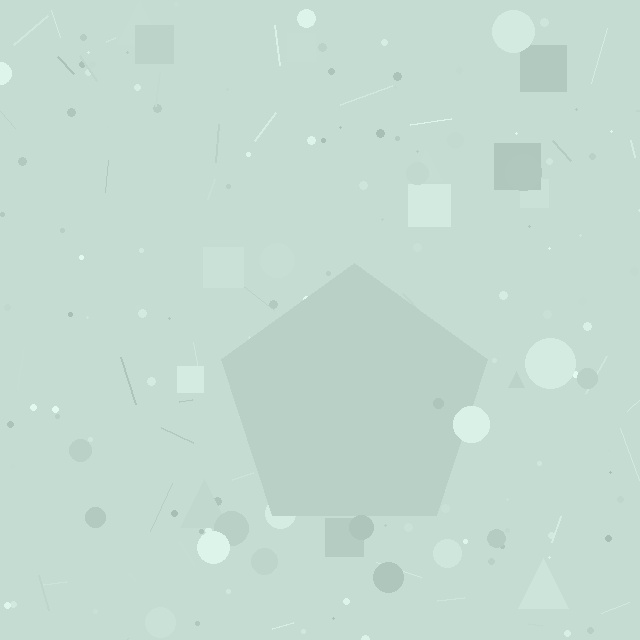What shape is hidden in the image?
A pentagon is hidden in the image.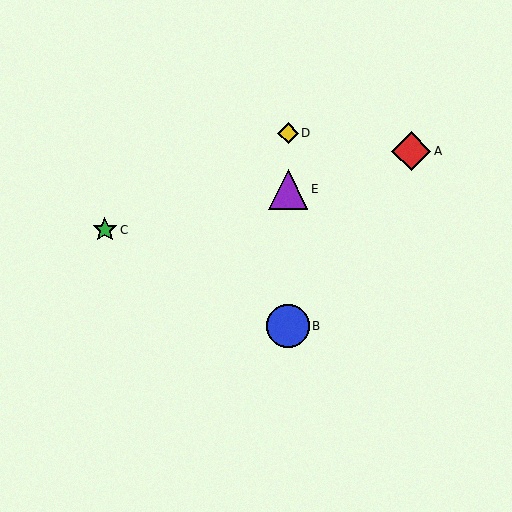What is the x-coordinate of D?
Object D is at x≈288.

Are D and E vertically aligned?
Yes, both are at x≈288.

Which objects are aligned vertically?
Objects B, D, E are aligned vertically.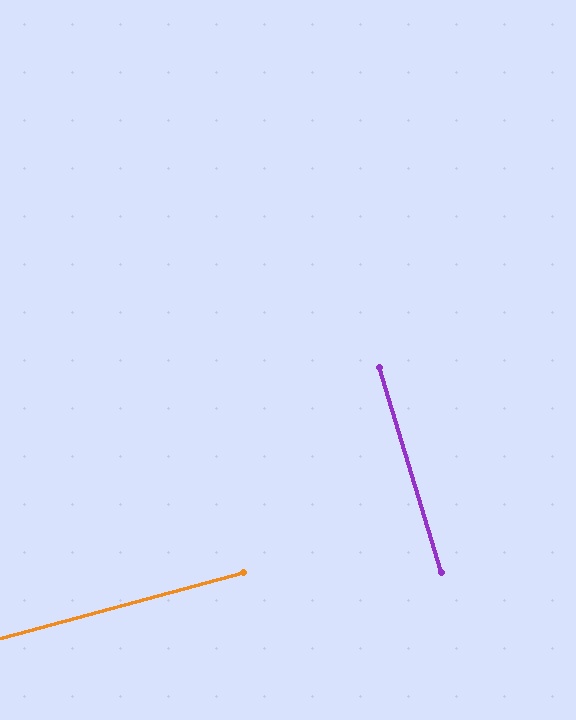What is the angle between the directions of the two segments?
Approximately 88 degrees.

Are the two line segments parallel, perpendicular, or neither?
Perpendicular — they meet at approximately 88°.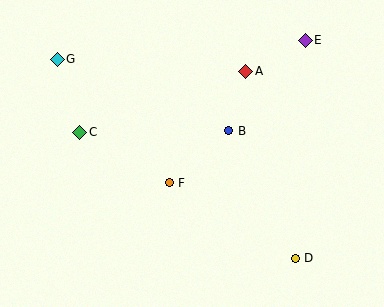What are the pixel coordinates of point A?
Point A is at (246, 71).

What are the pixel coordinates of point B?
Point B is at (229, 131).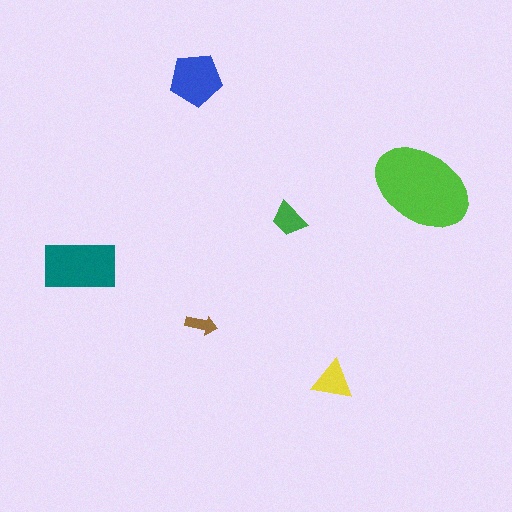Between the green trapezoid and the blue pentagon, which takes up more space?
The blue pentagon.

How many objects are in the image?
There are 6 objects in the image.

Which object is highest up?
The blue pentagon is topmost.